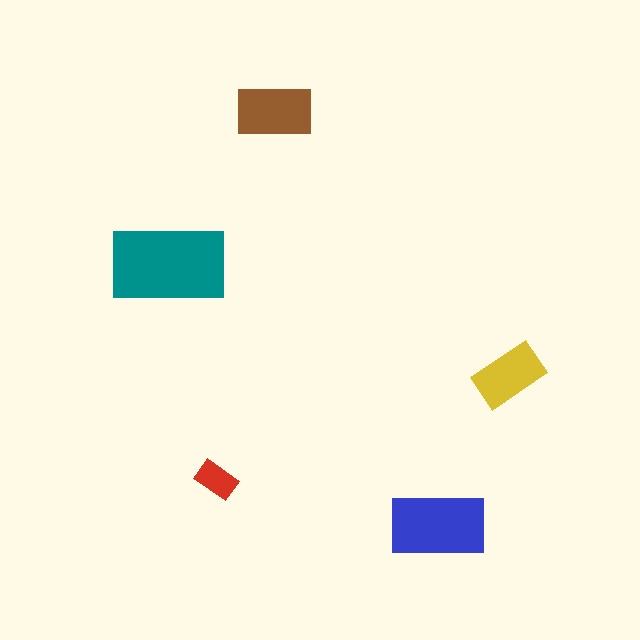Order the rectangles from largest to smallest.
the teal one, the blue one, the brown one, the yellow one, the red one.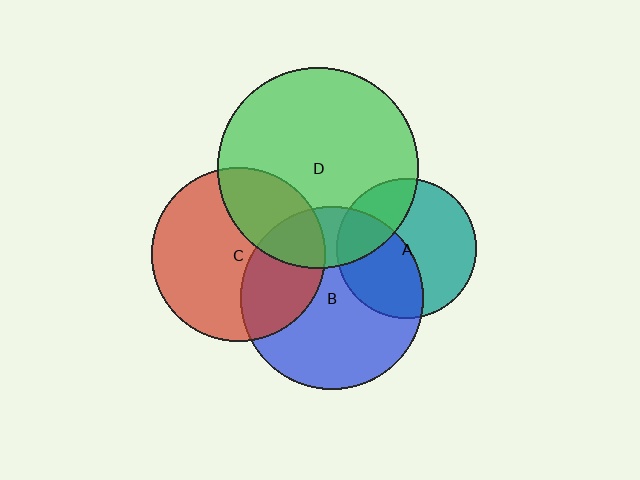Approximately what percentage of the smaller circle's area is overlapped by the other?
Approximately 25%.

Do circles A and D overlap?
Yes.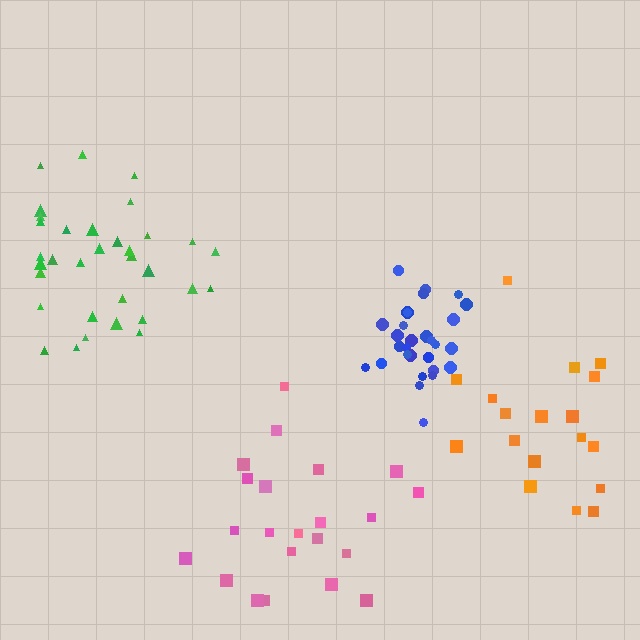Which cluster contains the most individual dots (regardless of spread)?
Green (33).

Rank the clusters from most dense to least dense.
blue, pink, green, orange.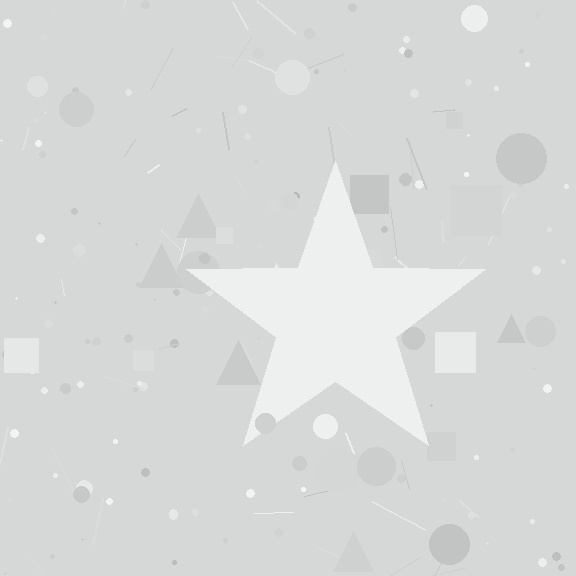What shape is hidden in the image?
A star is hidden in the image.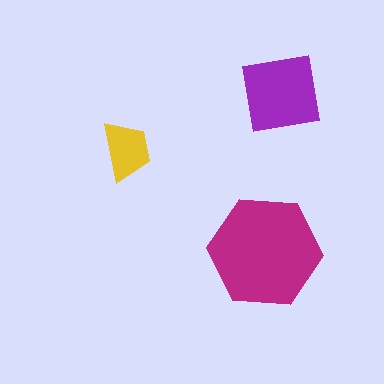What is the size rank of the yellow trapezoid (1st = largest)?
3rd.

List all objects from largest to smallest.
The magenta hexagon, the purple square, the yellow trapezoid.